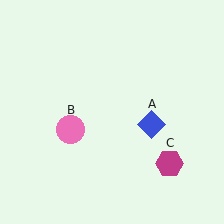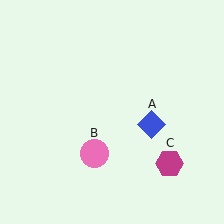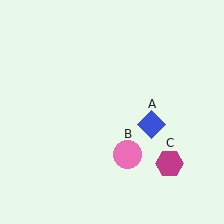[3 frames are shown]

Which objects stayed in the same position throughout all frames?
Blue diamond (object A) and magenta hexagon (object C) remained stationary.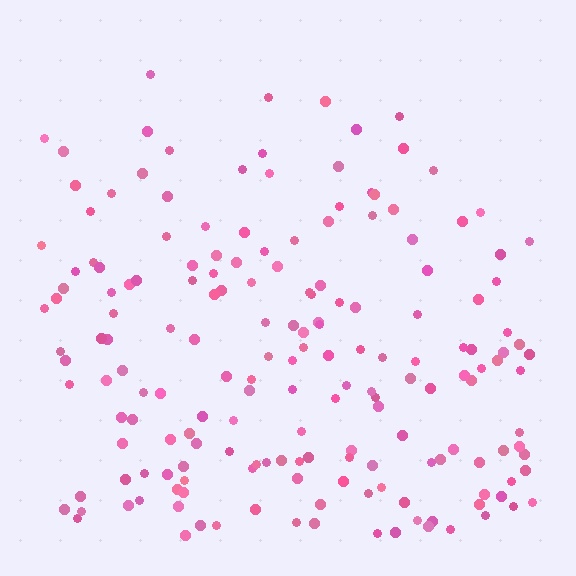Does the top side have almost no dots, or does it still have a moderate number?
Still a moderate number, just noticeably fewer than the bottom.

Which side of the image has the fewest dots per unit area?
The top.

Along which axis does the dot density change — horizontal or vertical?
Vertical.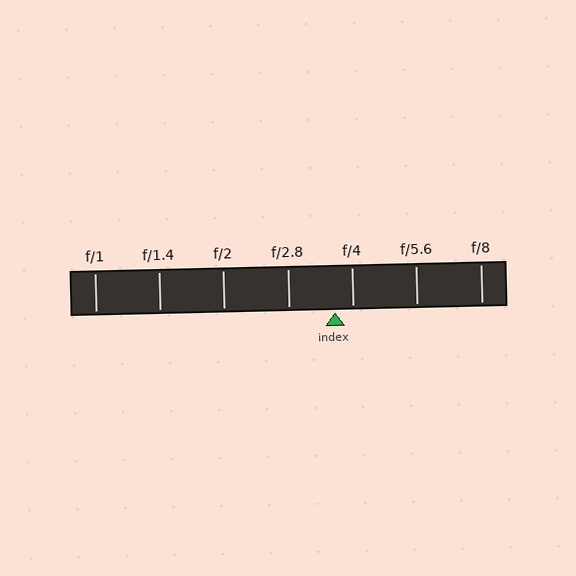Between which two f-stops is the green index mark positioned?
The index mark is between f/2.8 and f/4.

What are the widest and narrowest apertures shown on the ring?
The widest aperture shown is f/1 and the narrowest is f/8.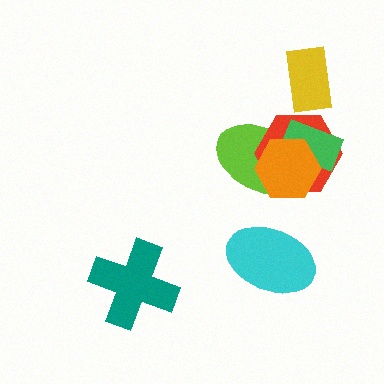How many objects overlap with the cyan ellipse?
0 objects overlap with the cyan ellipse.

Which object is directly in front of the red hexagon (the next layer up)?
The green rectangle is directly in front of the red hexagon.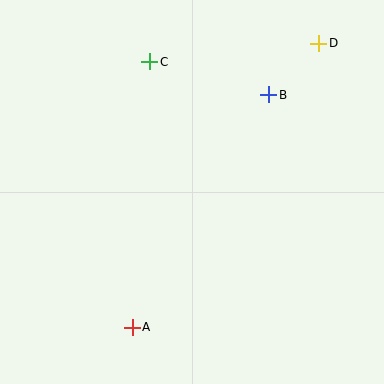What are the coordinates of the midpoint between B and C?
The midpoint between B and C is at (209, 78).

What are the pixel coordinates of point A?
Point A is at (132, 327).